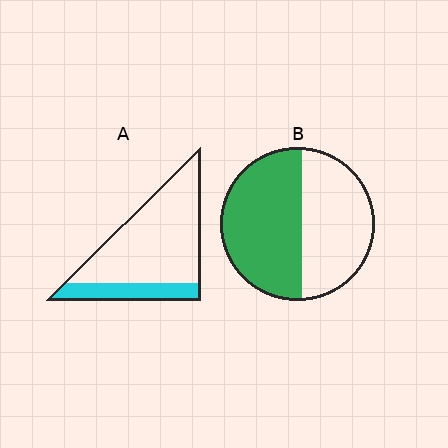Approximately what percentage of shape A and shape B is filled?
A is approximately 20% and B is approximately 55%.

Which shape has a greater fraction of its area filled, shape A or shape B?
Shape B.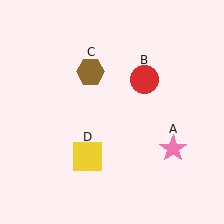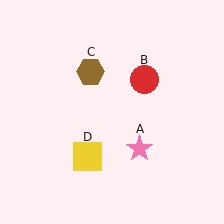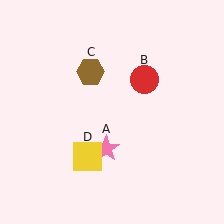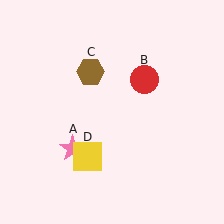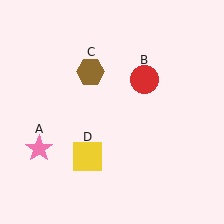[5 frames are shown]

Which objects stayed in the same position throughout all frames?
Red circle (object B) and brown hexagon (object C) and yellow square (object D) remained stationary.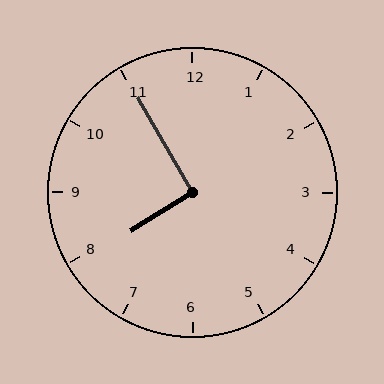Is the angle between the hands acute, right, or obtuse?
It is right.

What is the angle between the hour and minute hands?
Approximately 92 degrees.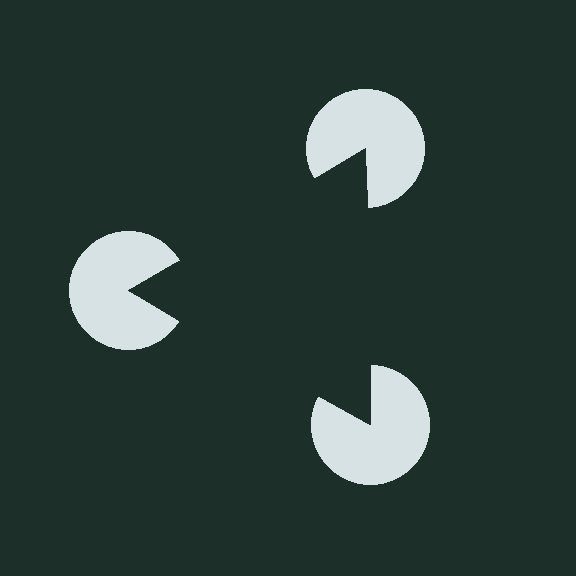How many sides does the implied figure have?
3 sides.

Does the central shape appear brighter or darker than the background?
It typically appears slightly darker than the background, even though no actual brightness change is drawn.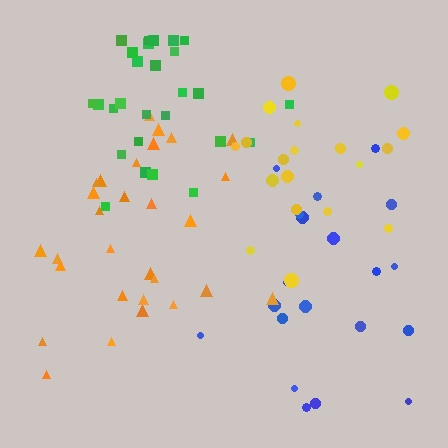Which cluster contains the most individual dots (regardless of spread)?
Orange (29).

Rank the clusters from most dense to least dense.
green, yellow, orange, blue.